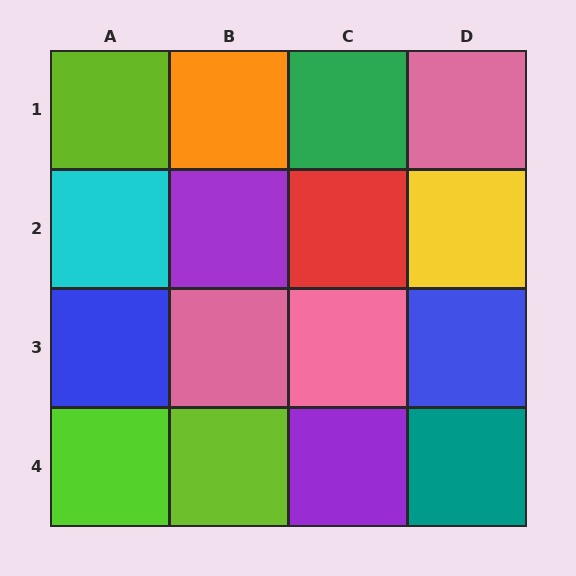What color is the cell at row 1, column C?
Green.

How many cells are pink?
3 cells are pink.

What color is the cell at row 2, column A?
Cyan.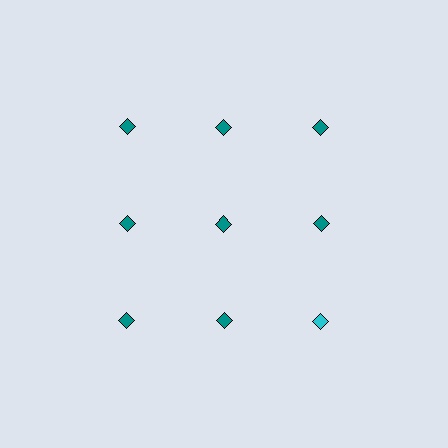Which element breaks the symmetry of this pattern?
The cyan diamond in the third row, center column breaks the symmetry. All other shapes are teal diamonds.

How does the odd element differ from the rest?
It has a different color: cyan instead of teal.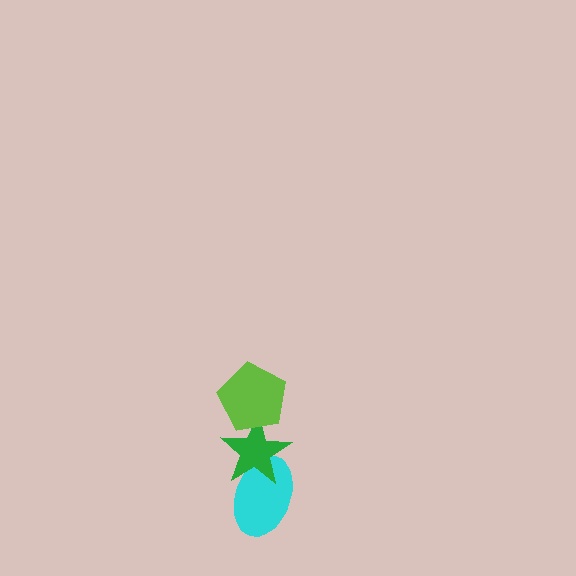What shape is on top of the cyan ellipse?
The green star is on top of the cyan ellipse.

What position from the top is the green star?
The green star is 2nd from the top.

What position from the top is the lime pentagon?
The lime pentagon is 1st from the top.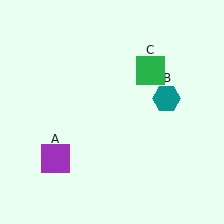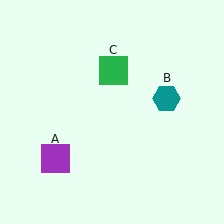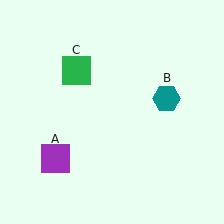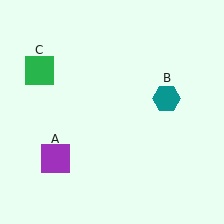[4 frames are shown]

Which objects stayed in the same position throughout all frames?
Purple square (object A) and teal hexagon (object B) remained stationary.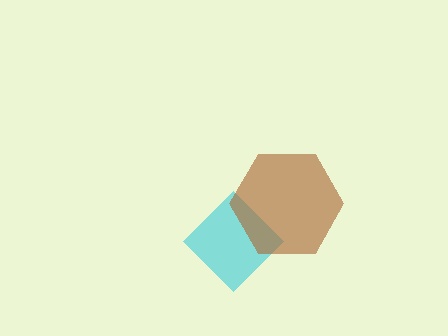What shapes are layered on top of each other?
The layered shapes are: a cyan diamond, a brown hexagon.